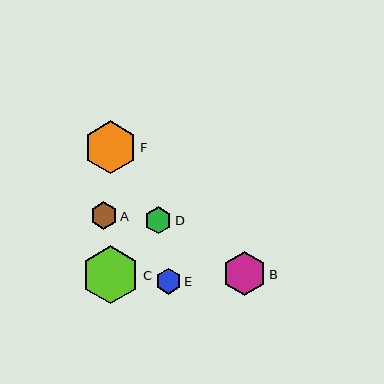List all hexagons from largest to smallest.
From largest to smallest: C, F, B, D, A, E.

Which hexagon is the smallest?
Hexagon E is the smallest with a size of approximately 25 pixels.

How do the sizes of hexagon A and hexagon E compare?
Hexagon A and hexagon E are approximately the same size.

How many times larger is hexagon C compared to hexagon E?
Hexagon C is approximately 2.3 times the size of hexagon E.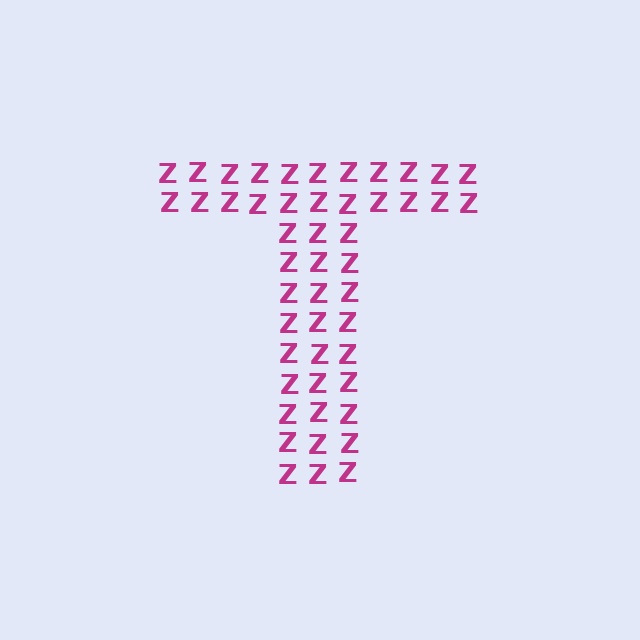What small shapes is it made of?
It is made of small letter Z's.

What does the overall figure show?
The overall figure shows the letter T.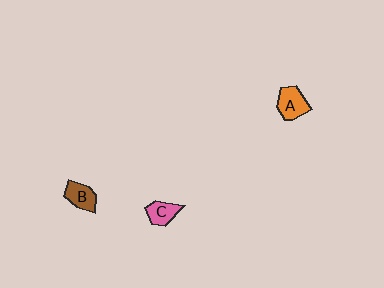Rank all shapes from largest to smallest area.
From largest to smallest: A (orange), B (brown), C (pink).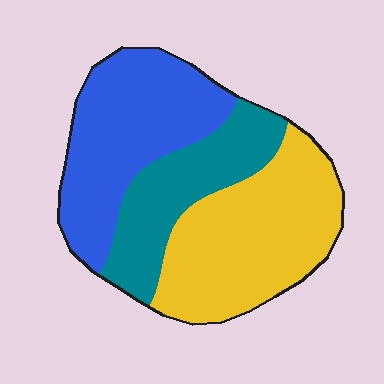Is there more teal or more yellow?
Yellow.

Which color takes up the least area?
Teal, at roughly 25%.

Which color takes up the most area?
Yellow, at roughly 40%.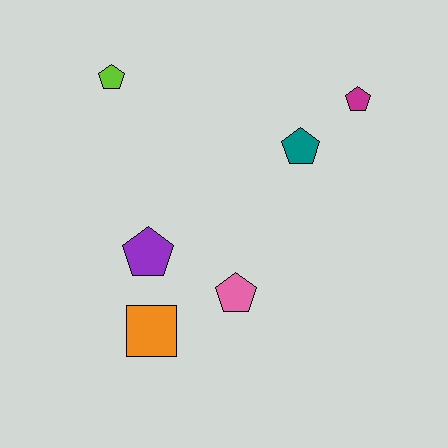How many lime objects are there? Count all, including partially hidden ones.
There is 1 lime object.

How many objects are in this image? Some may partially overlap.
There are 6 objects.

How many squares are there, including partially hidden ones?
There is 1 square.